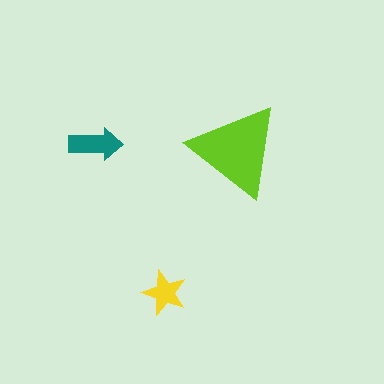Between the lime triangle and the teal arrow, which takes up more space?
The lime triangle.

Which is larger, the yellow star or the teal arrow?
The teal arrow.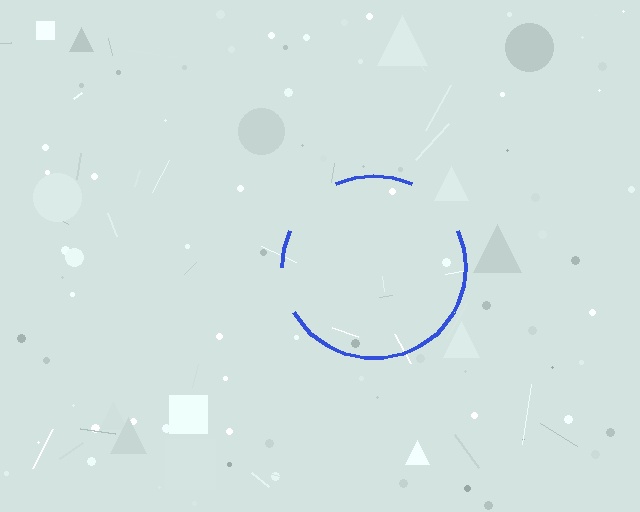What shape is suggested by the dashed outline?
The dashed outline suggests a circle.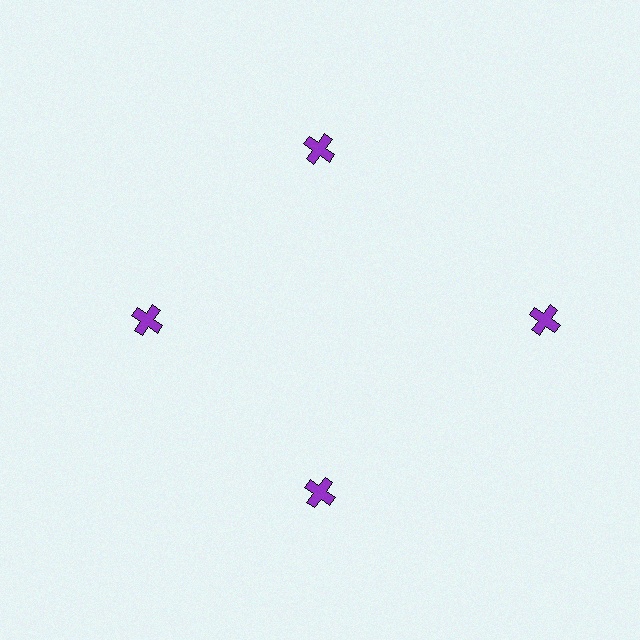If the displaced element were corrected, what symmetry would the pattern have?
It would have 4-fold rotational symmetry — the pattern would map onto itself every 90 degrees.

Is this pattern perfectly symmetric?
No. The 4 purple crosses are arranged in a ring, but one element near the 3 o'clock position is pushed outward from the center, breaking the 4-fold rotational symmetry.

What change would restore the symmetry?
The symmetry would be restored by moving it inward, back onto the ring so that all 4 crosses sit at equal angles and equal distance from the center.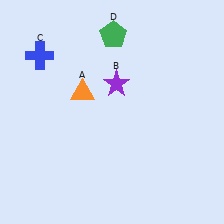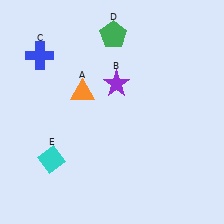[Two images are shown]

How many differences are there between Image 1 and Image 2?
There is 1 difference between the two images.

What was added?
A cyan diamond (E) was added in Image 2.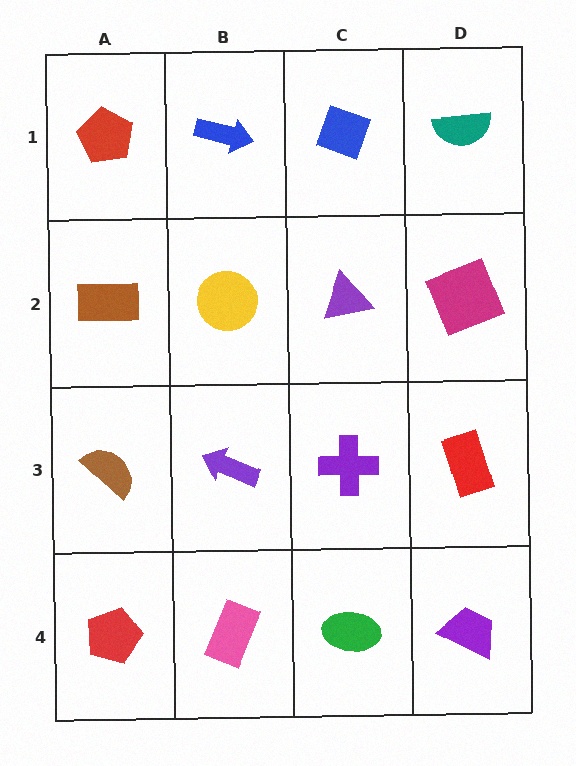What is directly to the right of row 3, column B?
A purple cross.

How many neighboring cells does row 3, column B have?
4.